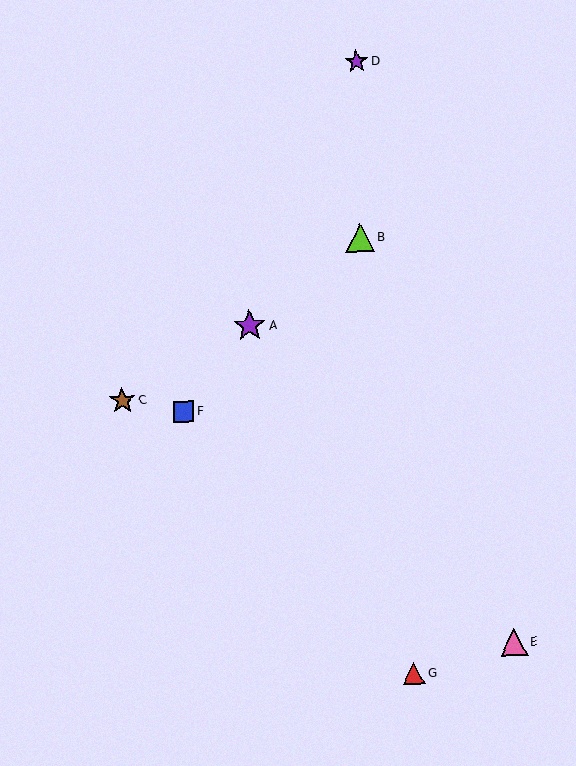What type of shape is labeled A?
Shape A is a purple star.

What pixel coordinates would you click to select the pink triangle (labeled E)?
Click at (514, 642) to select the pink triangle E.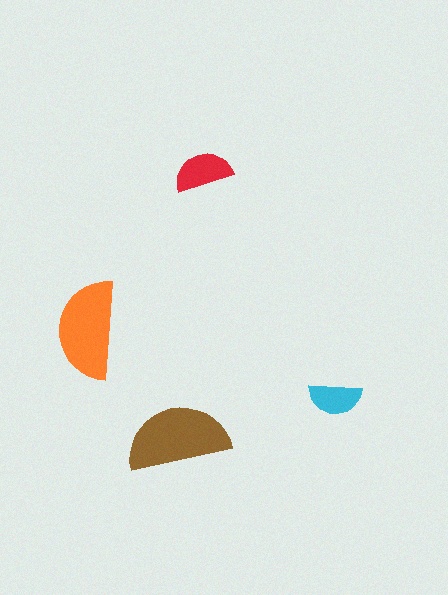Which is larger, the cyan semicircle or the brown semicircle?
The brown one.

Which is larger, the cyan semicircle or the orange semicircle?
The orange one.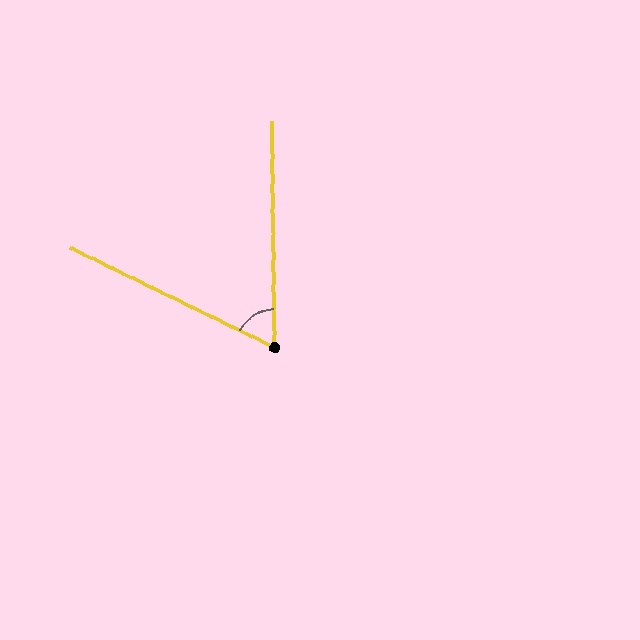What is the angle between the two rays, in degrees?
Approximately 63 degrees.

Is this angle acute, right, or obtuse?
It is acute.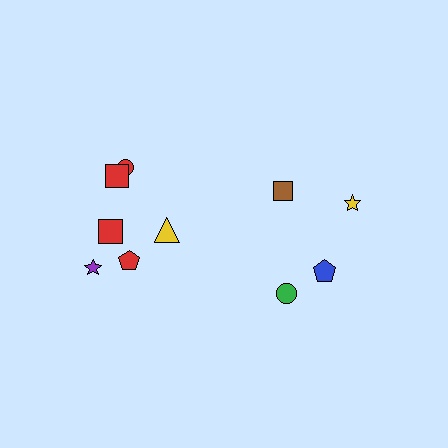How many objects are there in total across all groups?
There are 10 objects.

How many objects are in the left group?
There are 6 objects.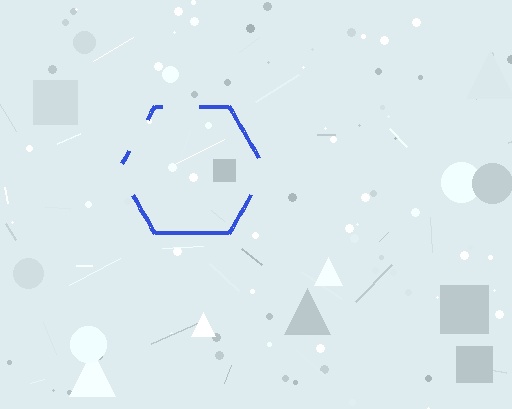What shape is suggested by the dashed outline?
The dashed outline suggests a hexagon.